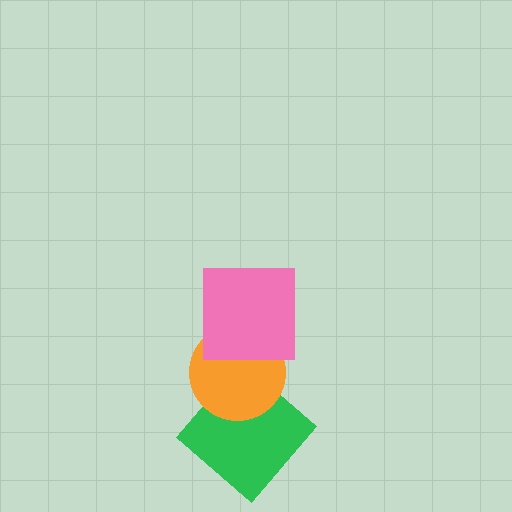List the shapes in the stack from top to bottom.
From top to bottom: the pink square, the orange circle, the green diamond.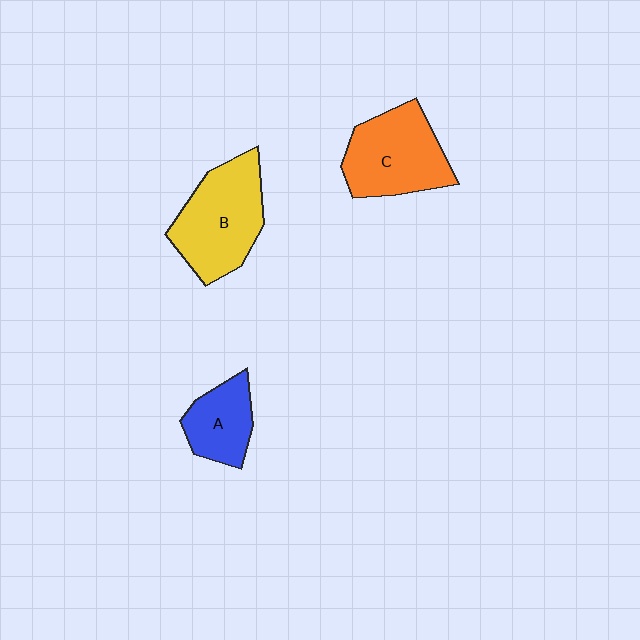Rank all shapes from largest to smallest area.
From largest to smallest: B (yellow), C (orange), A (blue).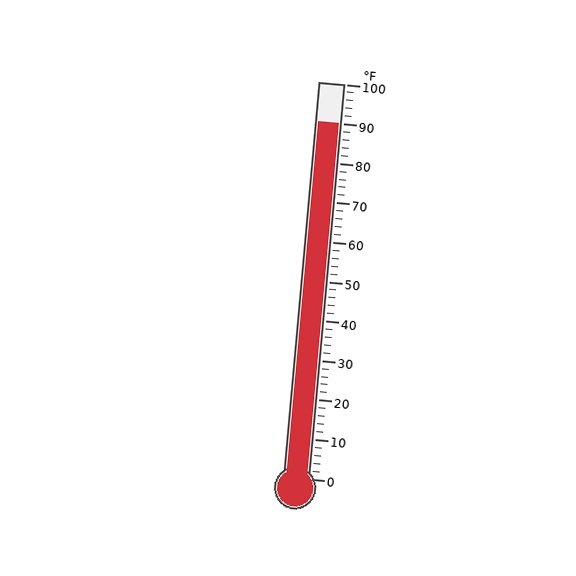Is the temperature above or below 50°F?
The temperature is above 50°F.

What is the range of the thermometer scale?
The thermometer scale ranges from 0°F to 100°F.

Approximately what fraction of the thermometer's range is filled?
The thermometer is filled to approximately 90% of its range.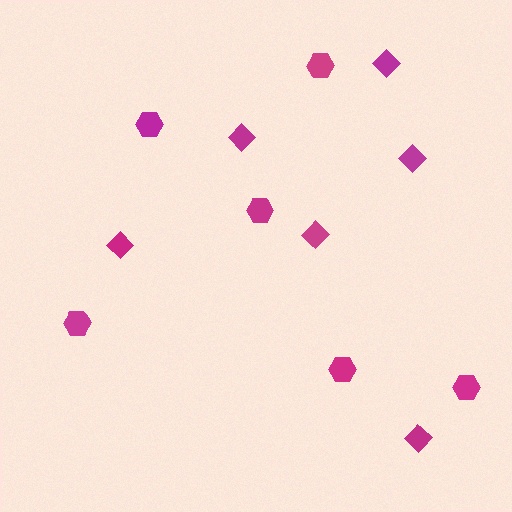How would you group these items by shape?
There are 2 groups: one group of diamonds (6) and one group of hexagons (6).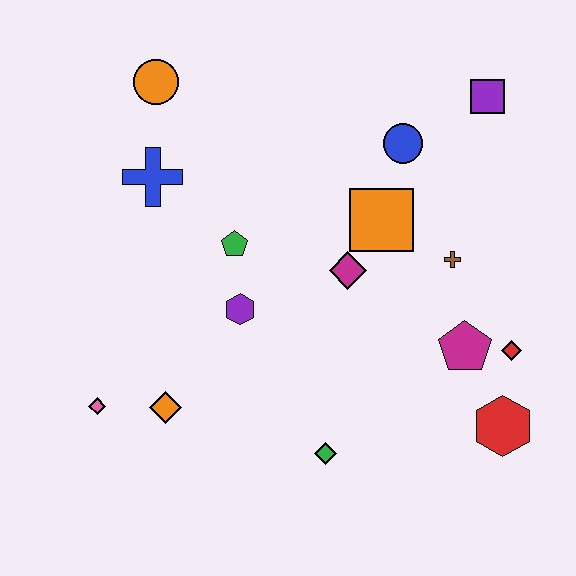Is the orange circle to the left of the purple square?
Yes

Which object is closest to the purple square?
The blue circle is closest to the purple square.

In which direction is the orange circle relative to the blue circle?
The orange circle is to the left of the blue circle.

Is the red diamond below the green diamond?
No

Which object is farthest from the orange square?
The pink diamond is farthest from the orange square.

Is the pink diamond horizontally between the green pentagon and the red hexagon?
No